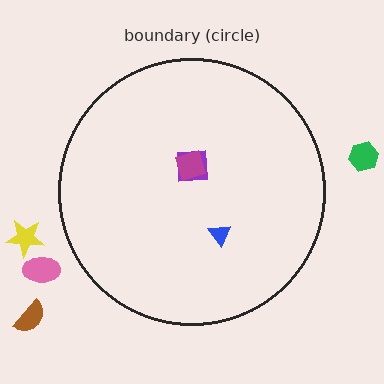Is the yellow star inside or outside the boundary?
Outside.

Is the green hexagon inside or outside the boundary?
Outside.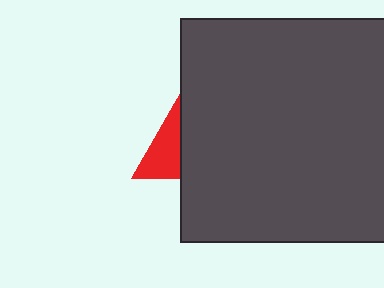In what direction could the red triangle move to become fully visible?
The red triangle could move left. That would shift it out from behind the dark gray square entirely.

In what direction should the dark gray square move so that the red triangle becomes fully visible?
The dark gray square should move right. That is the shortest direction to clear the overlap and leave the red triangle fully visible.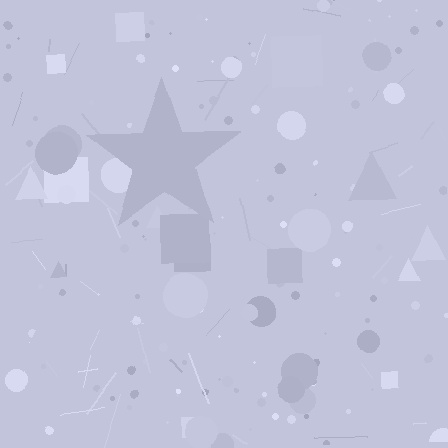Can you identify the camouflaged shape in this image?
The camouflaged shape is a star.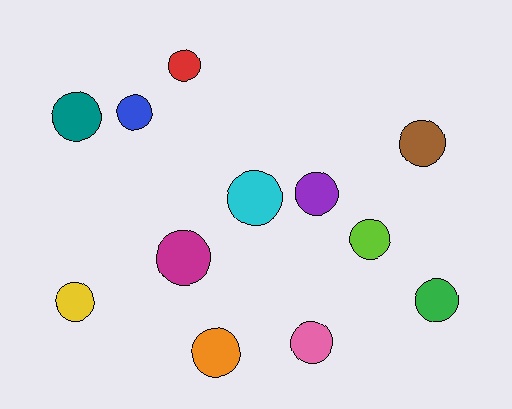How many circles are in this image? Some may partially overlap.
There are 12 circles.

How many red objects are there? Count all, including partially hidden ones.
There is 1 red object.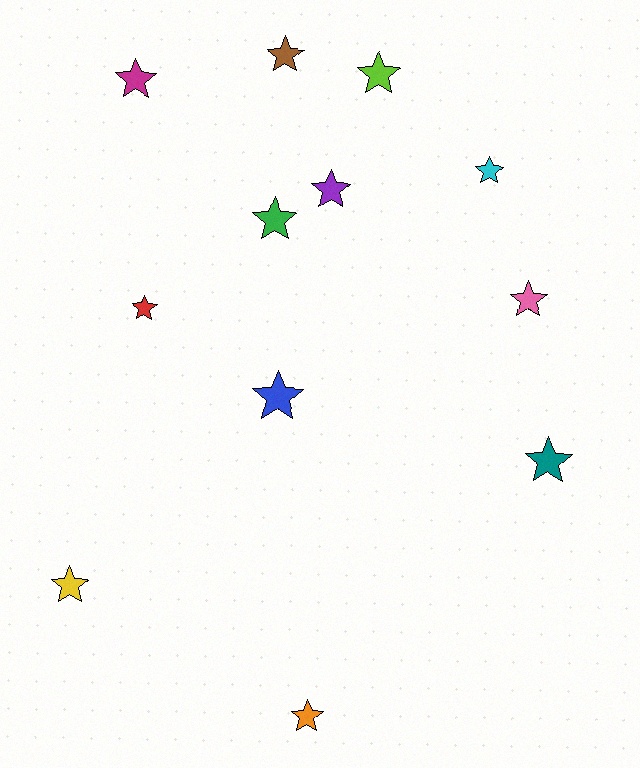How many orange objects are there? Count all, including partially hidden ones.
There is 1 orange object.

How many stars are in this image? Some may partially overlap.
There are 12 stars.